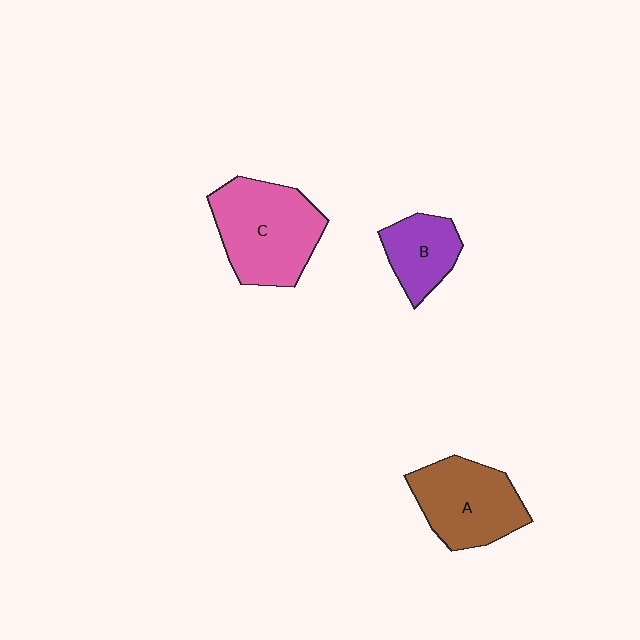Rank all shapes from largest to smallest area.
From largest to smallest: C (pink), A (brown), B (purple).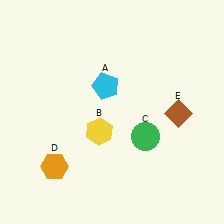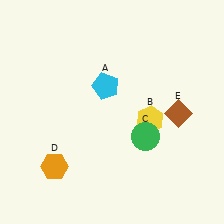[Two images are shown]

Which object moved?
The yellow hexagon (B) moved right.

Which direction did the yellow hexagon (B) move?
The yellow hexagon (B) moved right.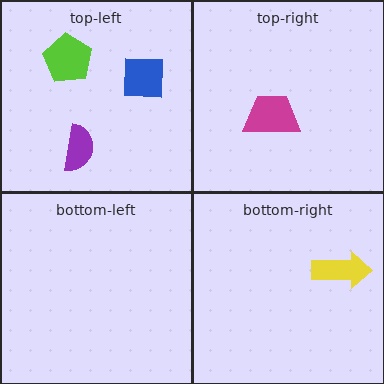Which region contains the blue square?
The top-left region.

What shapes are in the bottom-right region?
The yellow arrow.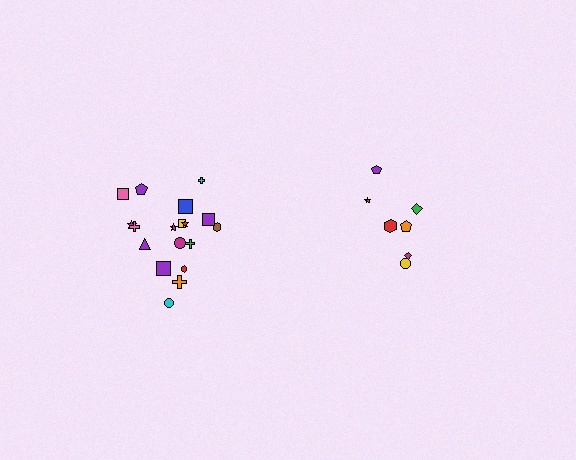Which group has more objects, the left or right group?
The left group.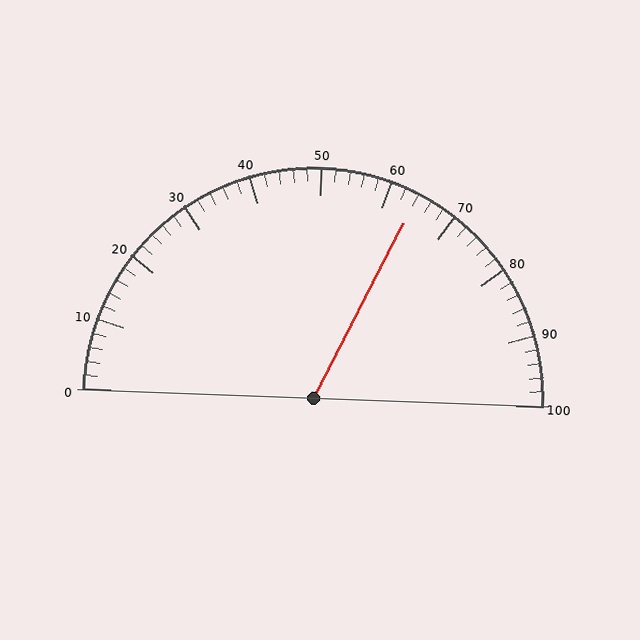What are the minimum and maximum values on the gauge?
The gauge ranges from 0 to 100.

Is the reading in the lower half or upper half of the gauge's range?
The reading is in the upper half of the range (0 to 100).